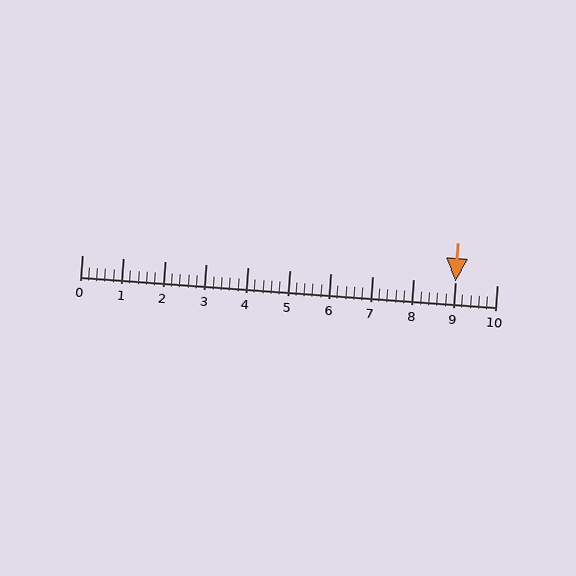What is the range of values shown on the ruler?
The ruler shows values from 0 to 10.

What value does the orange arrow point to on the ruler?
The orange arrow points to approximately 9.0.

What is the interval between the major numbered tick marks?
The major tick marks are spaced 1 units apart.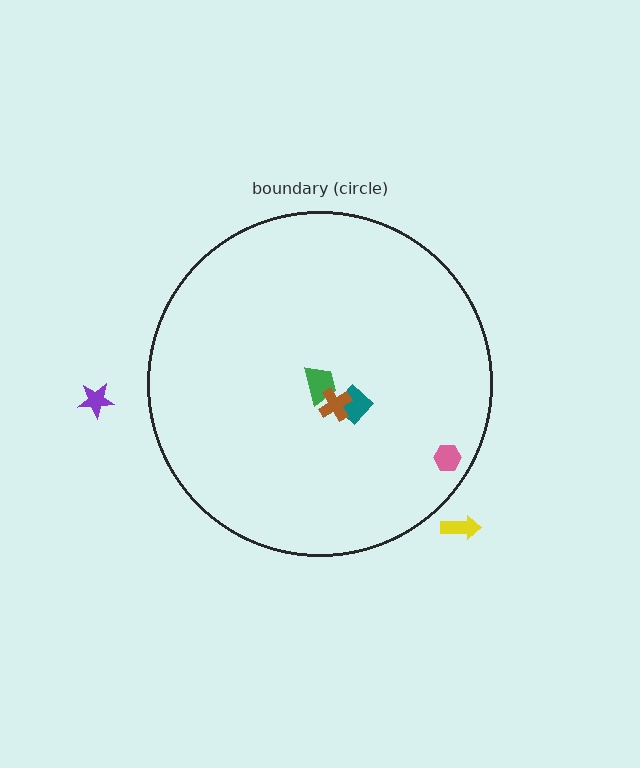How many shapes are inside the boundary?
4 inside, 2 outside.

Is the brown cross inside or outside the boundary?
Inside.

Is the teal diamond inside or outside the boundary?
Inside.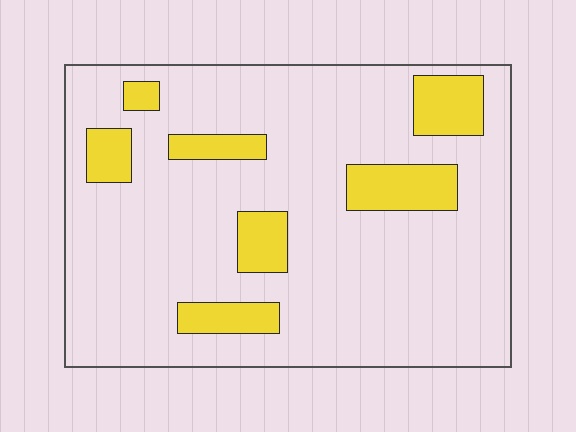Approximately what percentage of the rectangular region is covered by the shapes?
Approximately 15%.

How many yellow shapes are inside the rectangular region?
7.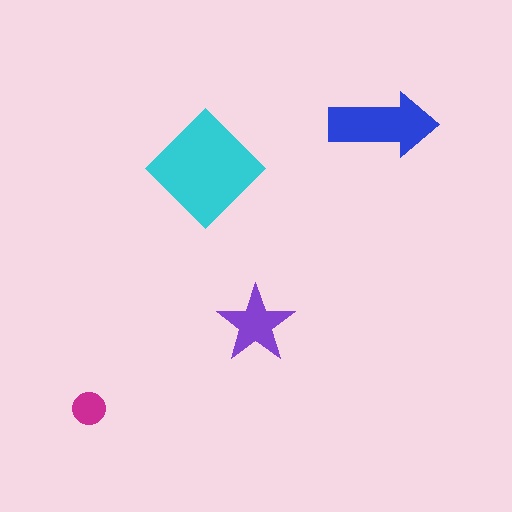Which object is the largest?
The cyan diamond.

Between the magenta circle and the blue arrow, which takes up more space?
The blue arrow.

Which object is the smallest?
The magenta circle.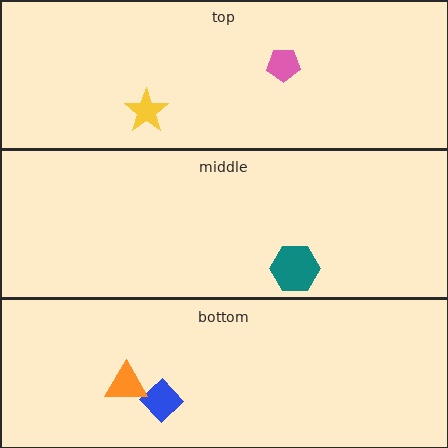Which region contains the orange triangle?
The bottom region.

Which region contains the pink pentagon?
The top region.